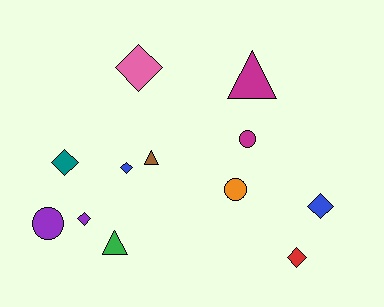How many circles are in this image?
There are 3 circles.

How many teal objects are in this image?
There is 1 teal object.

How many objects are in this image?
There are 12 objects.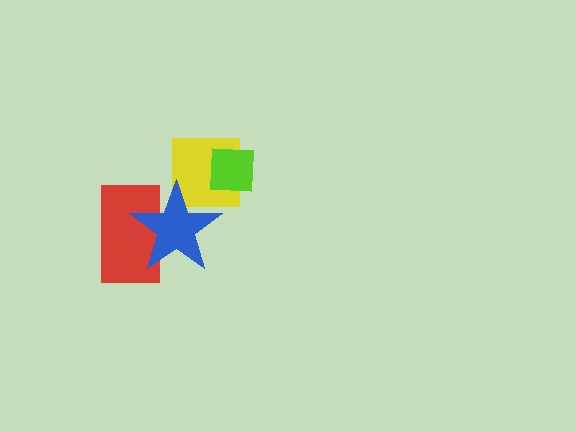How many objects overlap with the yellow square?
2 objects overlap with the yellow square.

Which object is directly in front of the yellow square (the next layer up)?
The lime square is directly in front of the yellow square.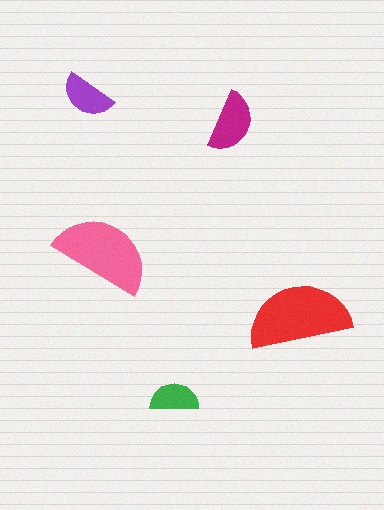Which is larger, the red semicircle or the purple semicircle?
The red one.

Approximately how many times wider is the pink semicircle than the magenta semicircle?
About 1.5 times wider.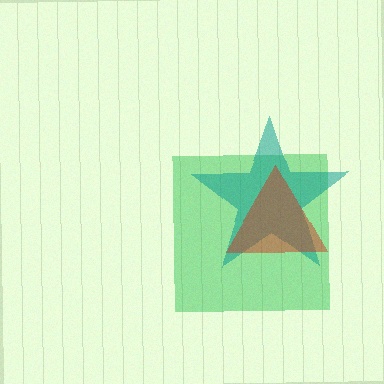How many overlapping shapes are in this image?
There are 3 overlapping shapes in the image.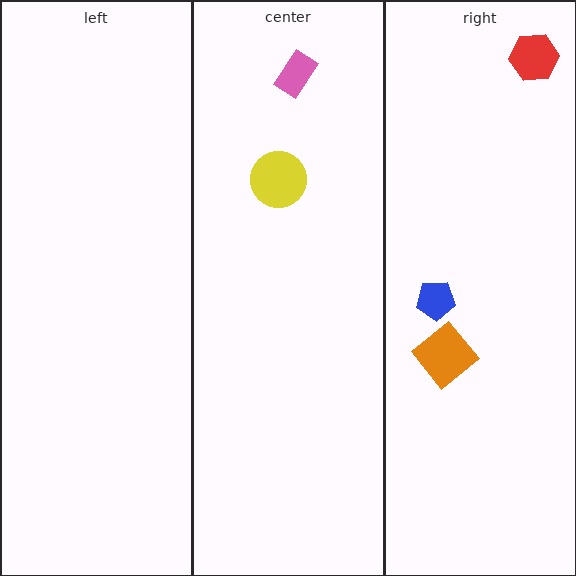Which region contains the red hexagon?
The right region.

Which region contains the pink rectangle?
The center region.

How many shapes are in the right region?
3.